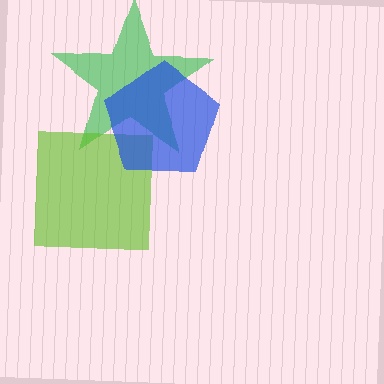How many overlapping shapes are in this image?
There are 3 overlapping shapes in the image.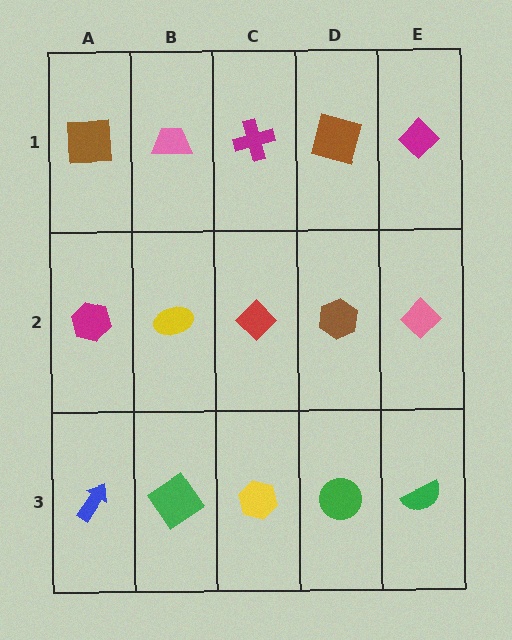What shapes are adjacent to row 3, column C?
A red diamond (row 2, column C), a green diamond (row 3, column B), a green circle (row 3, column D).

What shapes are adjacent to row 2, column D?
A brown square (row 1, column D), a green circle (row 3, column D), a red diamond (row 2, column C), a pink diamond (row 2, column E).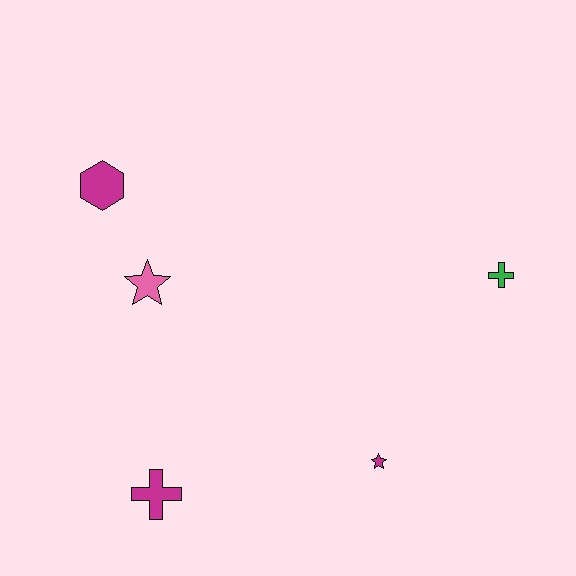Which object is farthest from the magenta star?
The magenta hexagon is farthest from the magenta star.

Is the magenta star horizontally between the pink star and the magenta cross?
No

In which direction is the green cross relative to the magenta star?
The green cross is above the magenta star.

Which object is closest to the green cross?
The magenta star is closest to the green cross.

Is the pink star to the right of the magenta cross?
No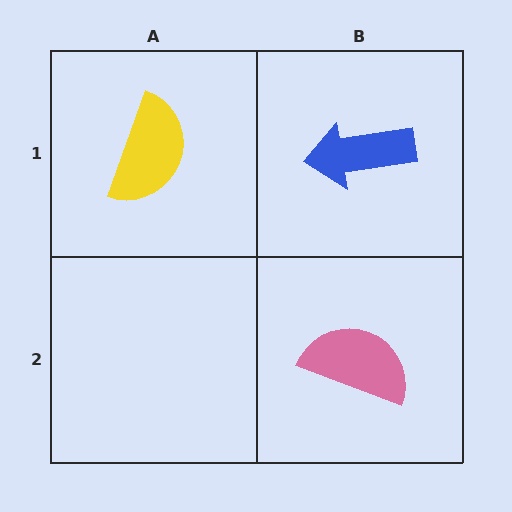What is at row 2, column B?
A pink semicircle.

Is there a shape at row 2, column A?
No, that cell is empty.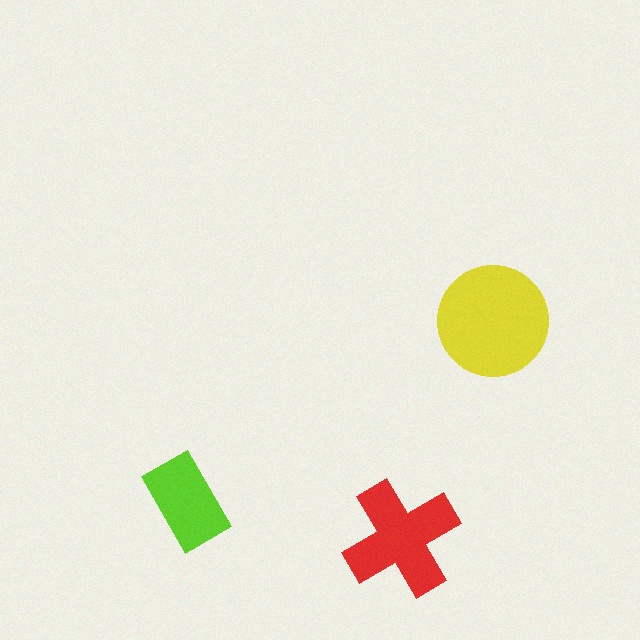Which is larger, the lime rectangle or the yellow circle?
The yellow circle.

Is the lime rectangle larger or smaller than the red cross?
Smaller.